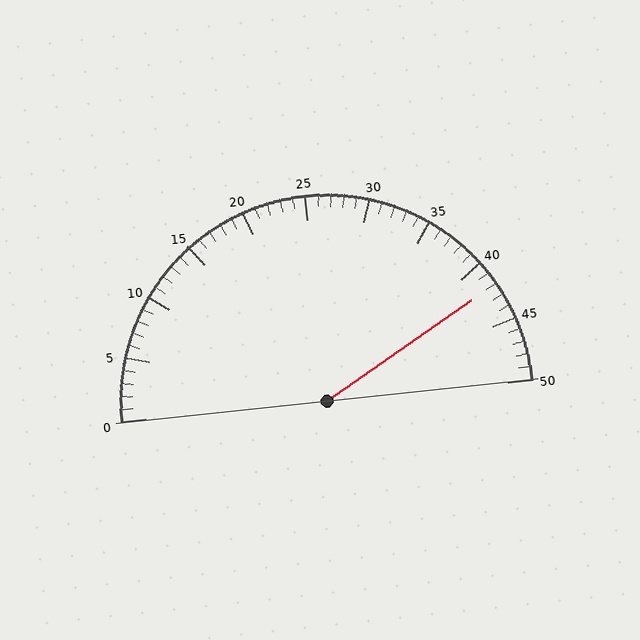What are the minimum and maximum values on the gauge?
The gauge ranges from 0 to 50.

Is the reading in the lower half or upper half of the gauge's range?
The reading is in the upper half of the range (0 to 50).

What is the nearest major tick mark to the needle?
The nearest major tick mark is 40.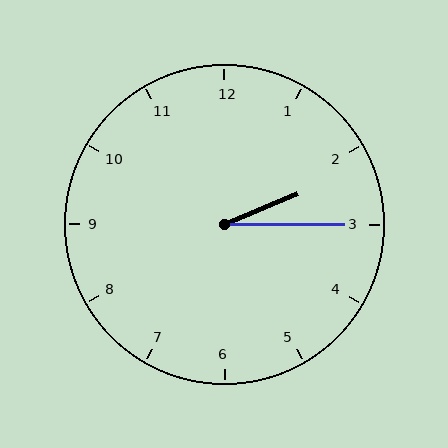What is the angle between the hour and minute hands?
Approximately 22 degrees.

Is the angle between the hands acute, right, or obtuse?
It is acute.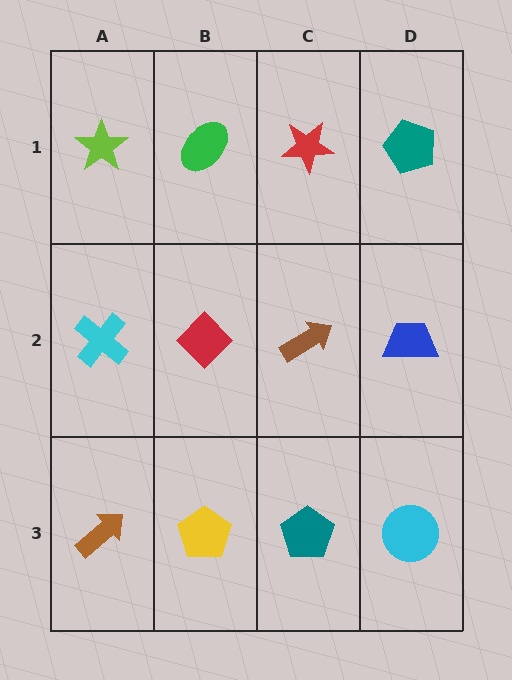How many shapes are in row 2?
4 shapes.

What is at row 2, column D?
A blue trapezoid.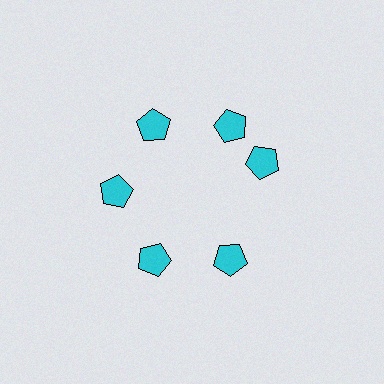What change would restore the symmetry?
The symmetry would be restored by rotating it back into even spacing with its neighbors so that all 6 pentagons sit at equal angles and equal distance from the center.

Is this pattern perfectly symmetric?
No. The 6 cyan pentagons are arranged in a ring, but one element near the 3 o'clock position is rotated out of alignment along the ring, breaking the 6-fold rotational symmetry.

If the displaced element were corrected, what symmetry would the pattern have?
It would have 6-fold rotational symmetry — the pattern would map onto itself every 60 degrees.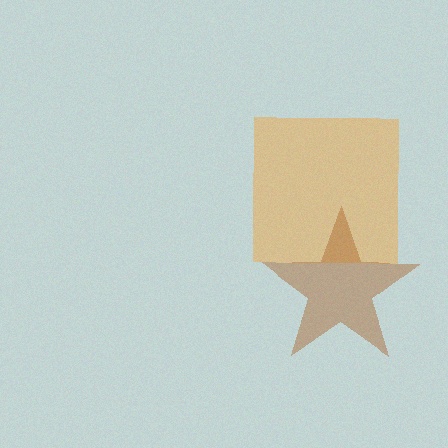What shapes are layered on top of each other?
The layered shapes are: an orange square, a brown star.